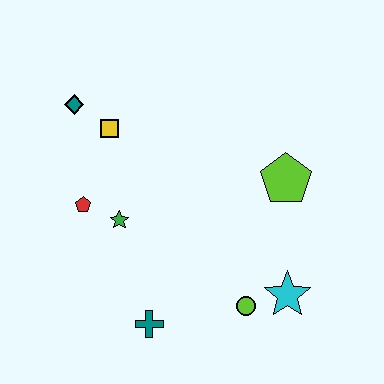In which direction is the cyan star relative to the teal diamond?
The cyan star is to the right of the teal diamond.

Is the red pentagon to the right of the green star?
No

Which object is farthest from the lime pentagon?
The teal diamond is farthest from the lime pentagon.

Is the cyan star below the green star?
Yes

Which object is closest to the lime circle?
The cyan star is closest to the lime circle.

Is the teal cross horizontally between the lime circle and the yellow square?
Yes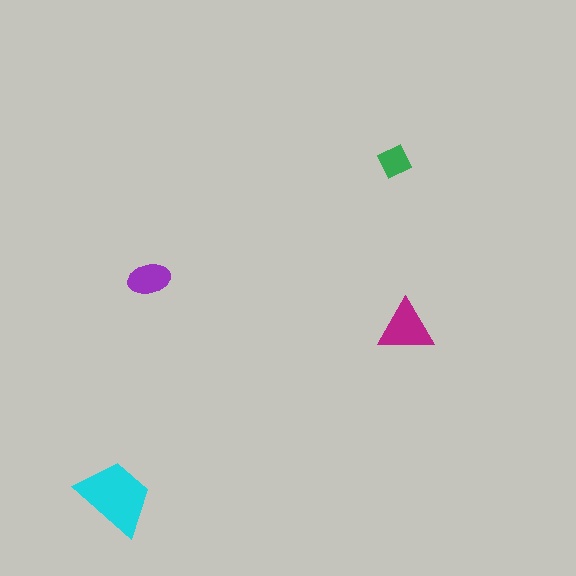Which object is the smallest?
The green diamond.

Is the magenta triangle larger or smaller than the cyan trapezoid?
Smaller.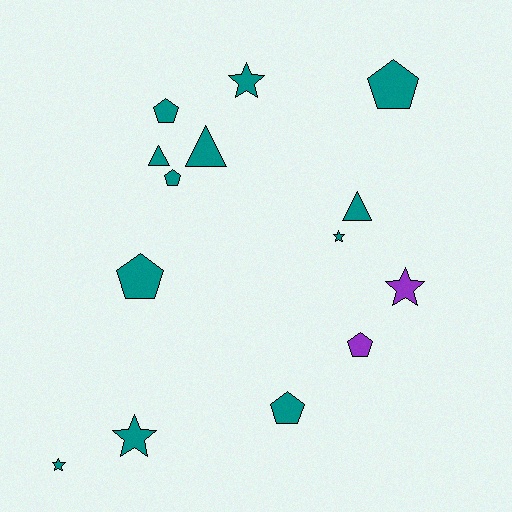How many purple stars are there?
There is 1 purple star.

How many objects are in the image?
There are 14 objects.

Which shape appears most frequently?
Pentagon, with 6 objects.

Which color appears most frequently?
Teal, with 12 objects.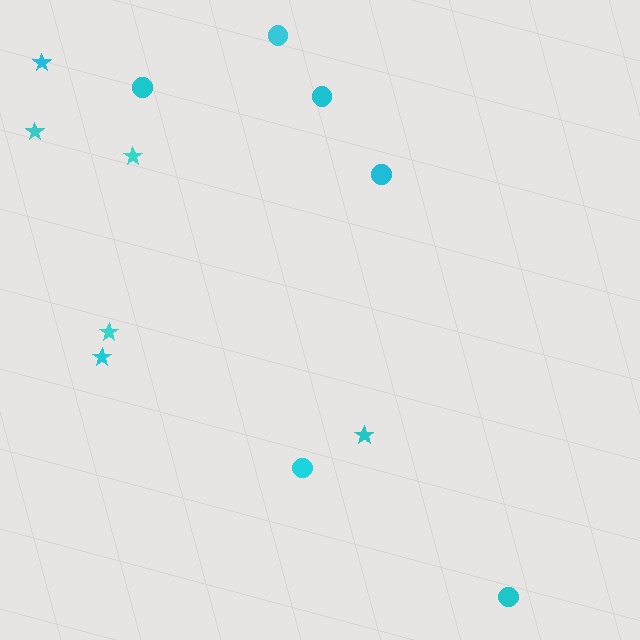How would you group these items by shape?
There are 2 groups: one group of circles (6) and one group of stars (6).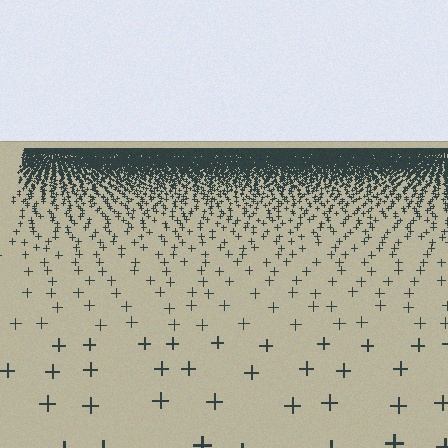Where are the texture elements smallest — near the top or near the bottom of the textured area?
Near the top.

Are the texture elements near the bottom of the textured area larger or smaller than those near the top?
Larger. Near the bottom, elements are closer to the viewer and appear at a bigger on-screen size.